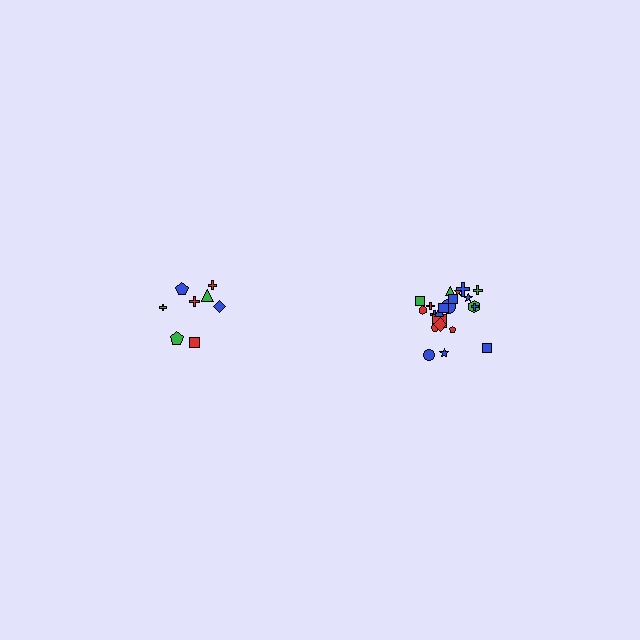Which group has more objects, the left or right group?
The right group.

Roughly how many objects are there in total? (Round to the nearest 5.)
Roughly 30 objects in total.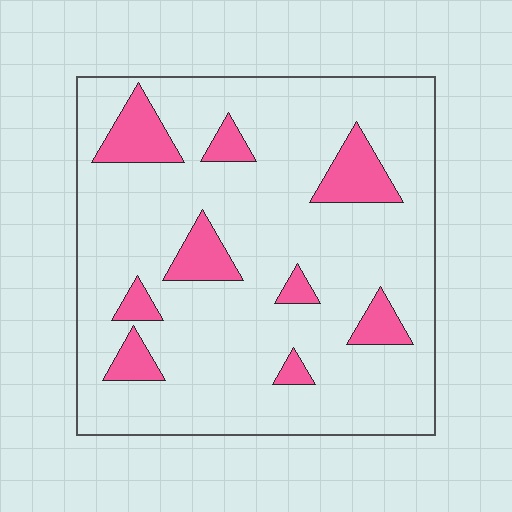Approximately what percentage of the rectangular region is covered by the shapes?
Approximately 15%.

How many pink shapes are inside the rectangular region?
9.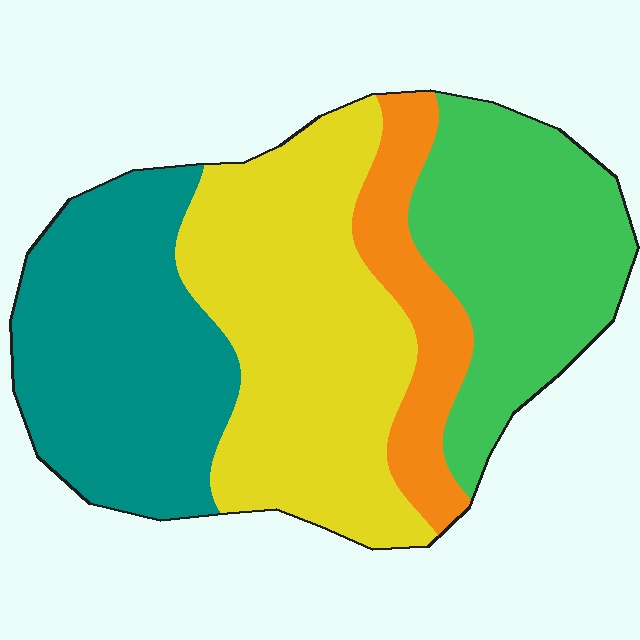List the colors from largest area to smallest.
From largest to smallest: yellow, teal, green, orange.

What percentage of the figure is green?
Green takes up about one quarter (1/4) of the figure.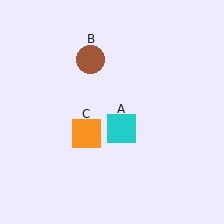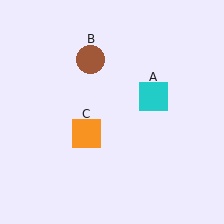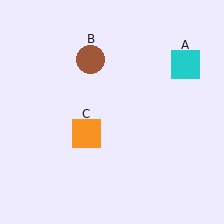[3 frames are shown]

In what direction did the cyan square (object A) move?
The cyan square (object A) moved up and to the right.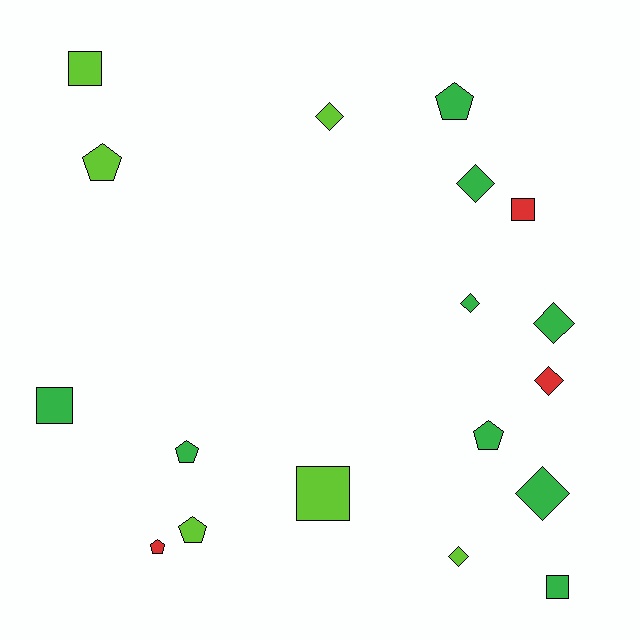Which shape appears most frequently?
Diamond, with 7 objects.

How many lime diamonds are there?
There are 2 lime diamonds.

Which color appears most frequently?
Green, with 9 objects.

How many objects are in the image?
There are 18 objects.